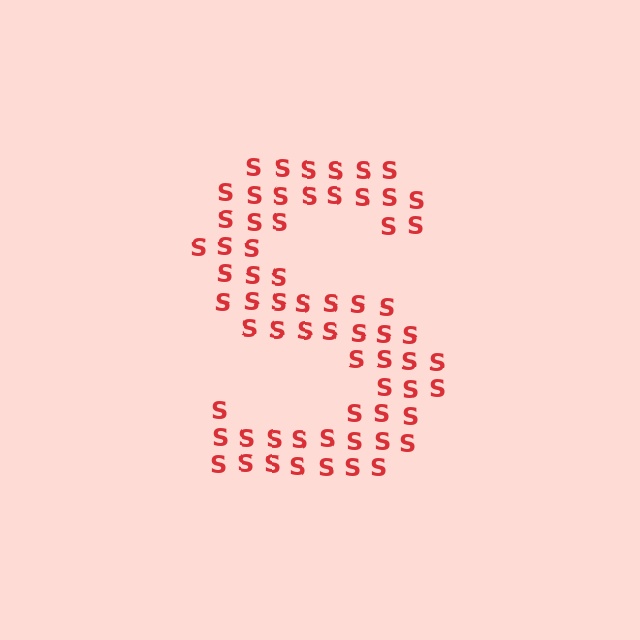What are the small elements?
The small elements are letter S's.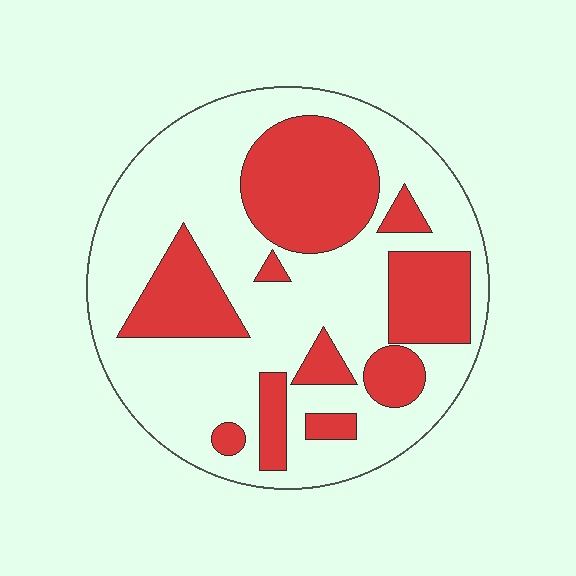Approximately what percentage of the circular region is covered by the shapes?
Approximately 35%.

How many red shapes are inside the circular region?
10.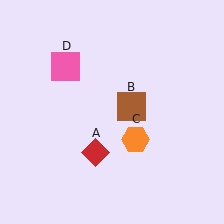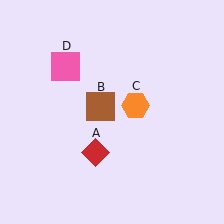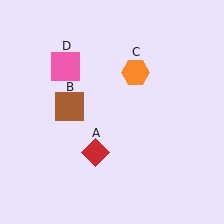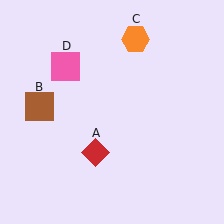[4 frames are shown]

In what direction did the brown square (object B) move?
The brown square (object B) moved left.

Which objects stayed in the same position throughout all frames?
Red diamond (object A) and pink square (object D) remained stationary.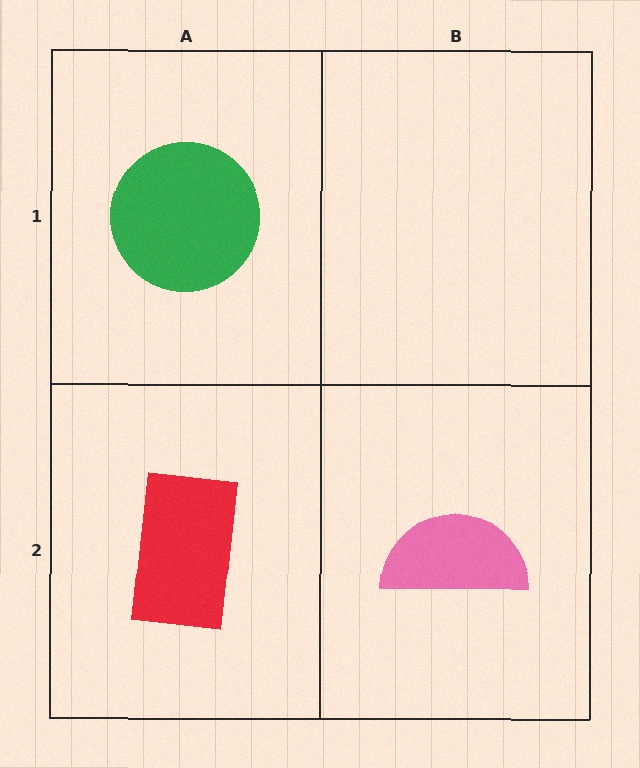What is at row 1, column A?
A green circle.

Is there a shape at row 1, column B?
No, that cell is empty.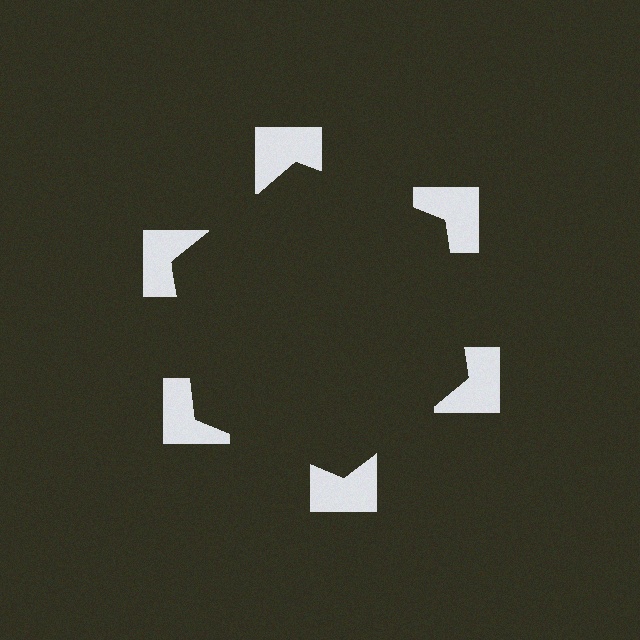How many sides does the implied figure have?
6 sides.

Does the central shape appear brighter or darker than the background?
It typically appears slightly darker than the background, even though no actual brightness change is drawn.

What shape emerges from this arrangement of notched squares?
An illusory hexagon — its edges are inferred from the aligned wedge cuts in the notched squares, not physically drawn.